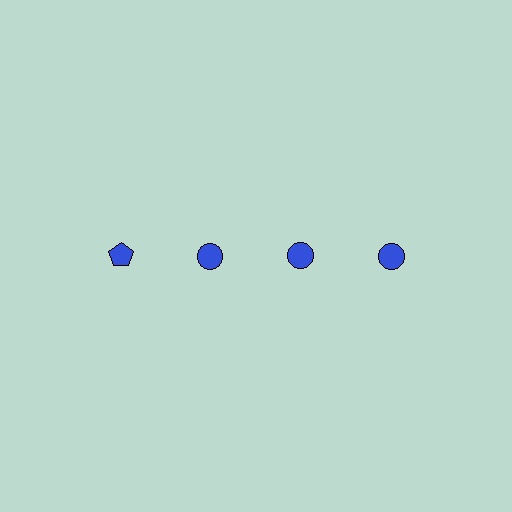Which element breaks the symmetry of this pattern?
The blue pentagon in the top row, leftmost column breaks the symmetry. All other shapes are blue circles.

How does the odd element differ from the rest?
It has a different shape: pentagon instead of circle.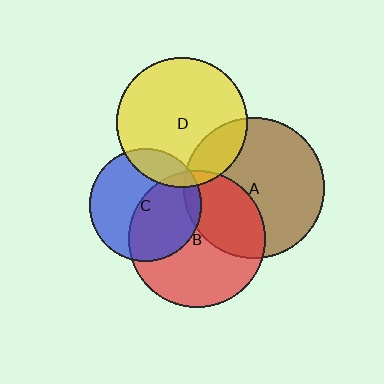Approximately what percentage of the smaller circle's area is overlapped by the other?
Approximately 5%.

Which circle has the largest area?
Circle A (brown).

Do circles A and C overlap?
Yes.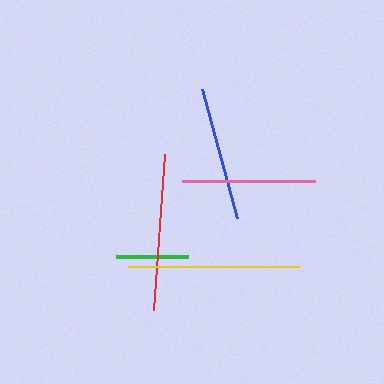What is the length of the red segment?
The red segment is approximately 156 pixels long.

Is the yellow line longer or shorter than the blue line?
The yellow line is longer than the blue line.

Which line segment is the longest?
The yellow line is the longest at approximately 171 pixels.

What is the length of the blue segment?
The blue segment is approximately 133 pixels long.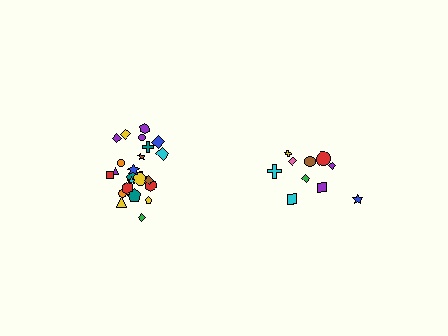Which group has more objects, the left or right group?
The left group.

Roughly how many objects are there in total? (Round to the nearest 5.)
Roughly 35 objects in total.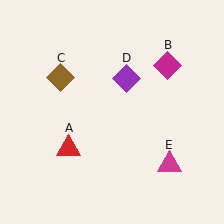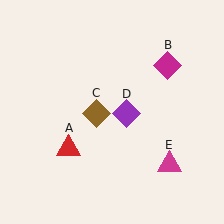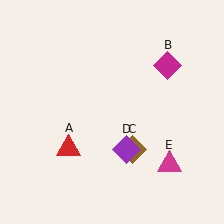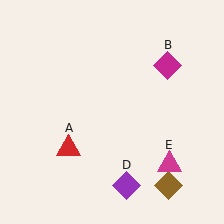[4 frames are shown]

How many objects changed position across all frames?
2 objects changed position: brown diamond (object C), purple diamond (object D).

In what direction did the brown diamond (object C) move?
The brown diamond (object C) moved down and to the right.